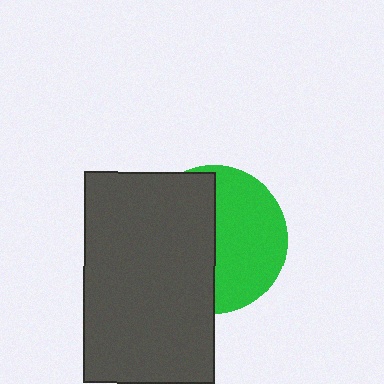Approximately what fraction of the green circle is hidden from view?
Roughly 51% of the green circle is hidden behind the dark gray rectangle.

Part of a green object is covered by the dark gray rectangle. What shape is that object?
It is a circle.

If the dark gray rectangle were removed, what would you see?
You would see the complete green circle.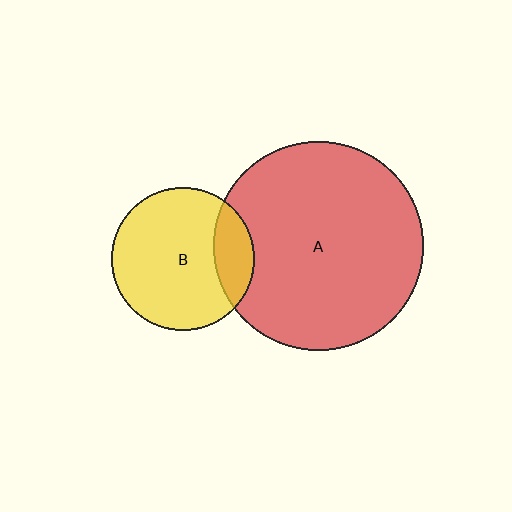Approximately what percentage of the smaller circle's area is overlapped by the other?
Approximately 20%.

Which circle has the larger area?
Circle A (red).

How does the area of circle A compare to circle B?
Approximately 2.2 times.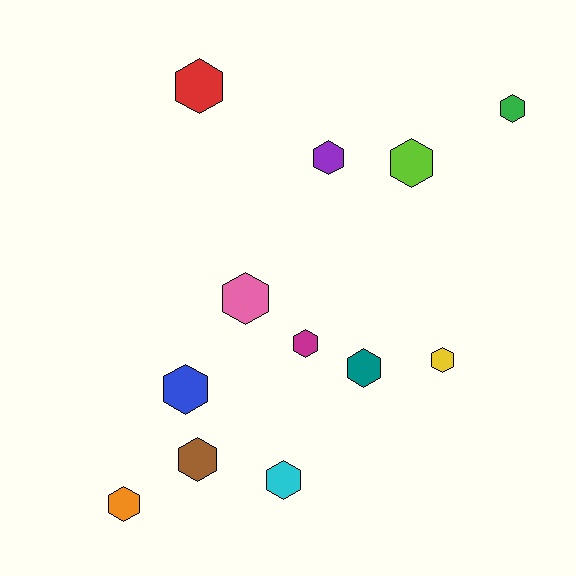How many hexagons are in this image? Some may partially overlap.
There are 12 hexagons.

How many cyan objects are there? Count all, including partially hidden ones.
There is 1 cyan object.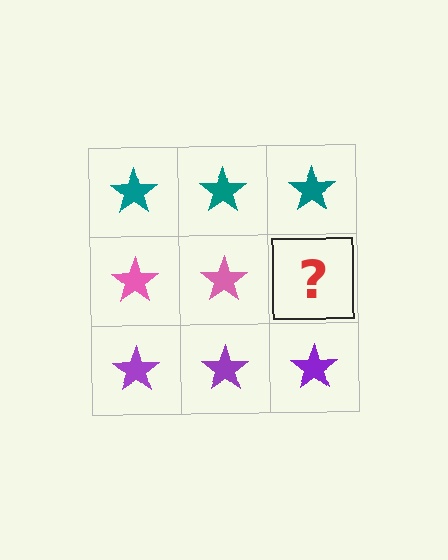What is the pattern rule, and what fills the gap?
The rule is that each row has a consistent color. The gap should be filled with a pink star.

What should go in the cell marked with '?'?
The missing cell should contain a pink star.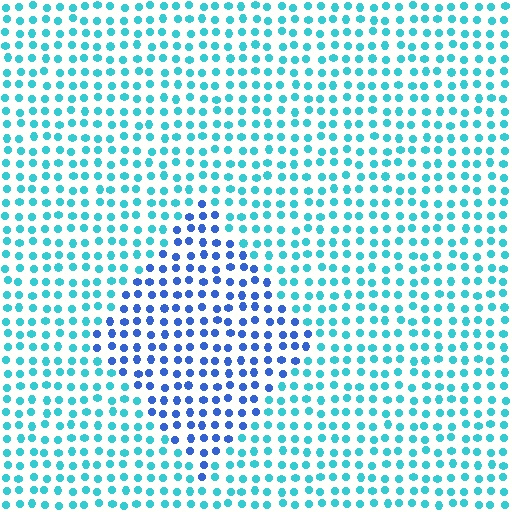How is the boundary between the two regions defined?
The boundary is defined purely by a slight shift in hue (about 40 degrees). Spacing, size, and orientation are identical on both sides.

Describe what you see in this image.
The image is filled with small cyan elements in a uniform arrangement. A diamond-shaped region is visible where the elements are tinted to a slightly different hue, forming a subtle color boundary.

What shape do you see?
I see a diamond.